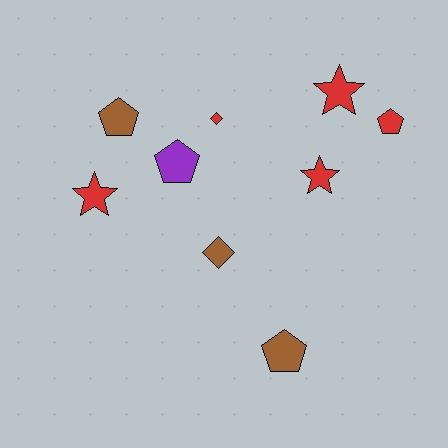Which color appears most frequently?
Red, with 5 objects.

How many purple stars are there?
There are no purple stars.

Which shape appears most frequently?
Pentagon, with 4 objects.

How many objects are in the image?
There are 9 objects.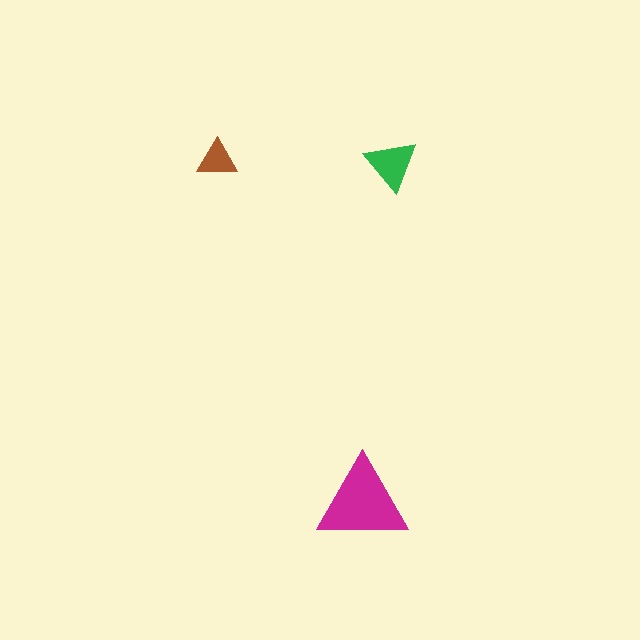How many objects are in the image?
There are 3 objects in the image.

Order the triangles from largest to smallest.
the magenta one, the green one, the brown one.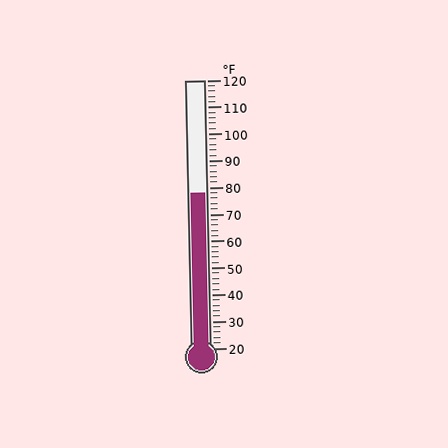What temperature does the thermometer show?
The thermometer shows approximately 78°F.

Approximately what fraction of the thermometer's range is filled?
The thermometer is filled to approximately 60% of its range.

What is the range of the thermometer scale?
The thermometer scale ranges from 20°F to 120°F.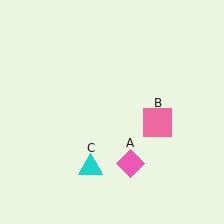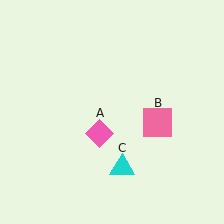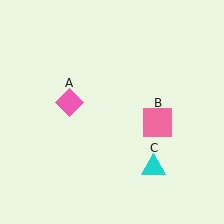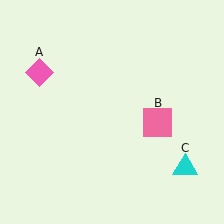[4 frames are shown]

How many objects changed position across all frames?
2 objects changed position: pink diamond (object A), cyan triangle (object C).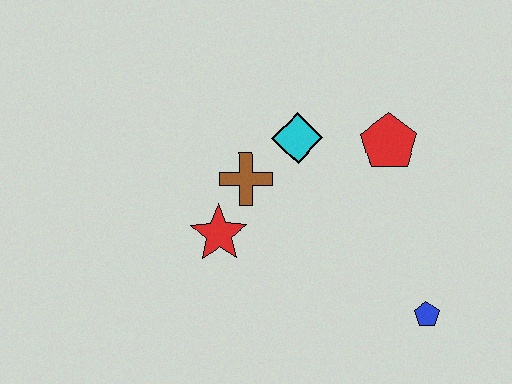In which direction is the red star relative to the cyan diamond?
The red star is below the cyan diamond.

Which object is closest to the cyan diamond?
The brown cross is closest to the cyan diamond.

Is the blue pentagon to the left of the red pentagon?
No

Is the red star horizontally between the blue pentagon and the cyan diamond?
No